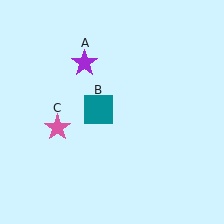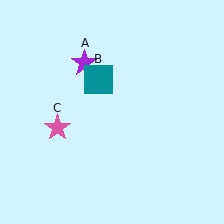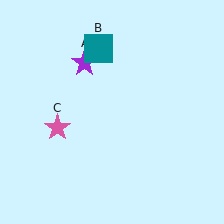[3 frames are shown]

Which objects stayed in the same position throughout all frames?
Purple star (object A) and pink star (object C) remained stationary.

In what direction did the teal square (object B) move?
The teal square (object B) moved up.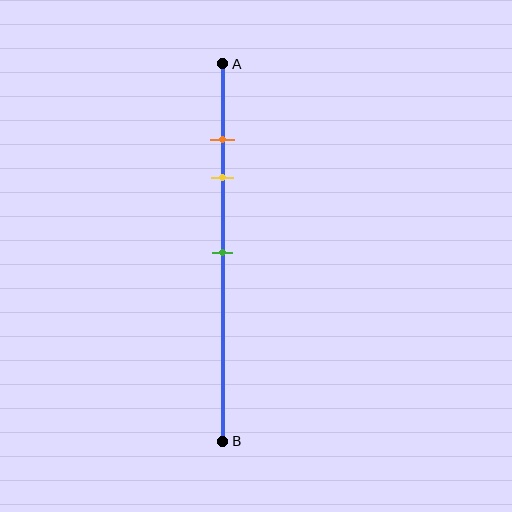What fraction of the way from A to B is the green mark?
The green mark is approximately 50% (0.5) of the way from A to B.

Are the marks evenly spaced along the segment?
No, the marks are not evenly spaced.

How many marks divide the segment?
There are 3 marks dividing the segment.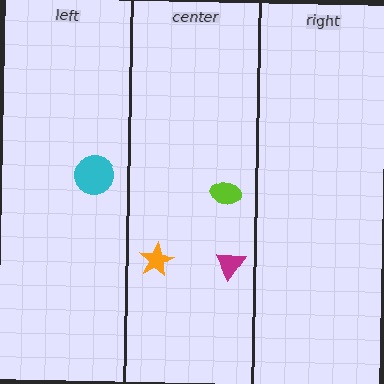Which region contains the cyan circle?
The left region.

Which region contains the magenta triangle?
The center region.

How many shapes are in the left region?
1.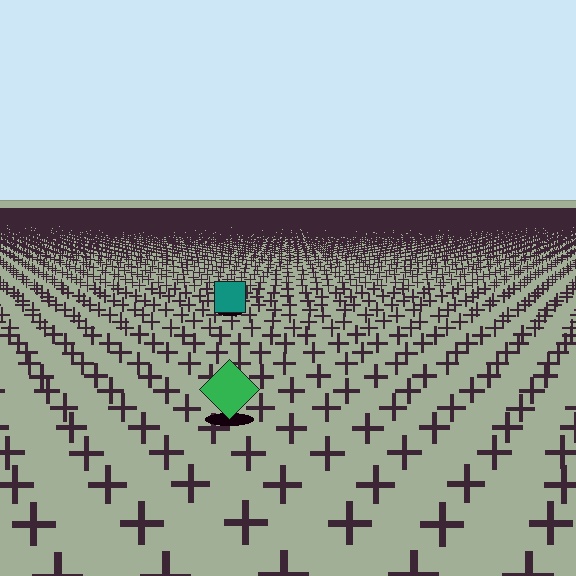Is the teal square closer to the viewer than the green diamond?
No. The green diamond is closer — you can tell from the texture gradient: the ground texture is coarser near it.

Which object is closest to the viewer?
The green diamond is closest. The texture marks near it are larger and more spread out.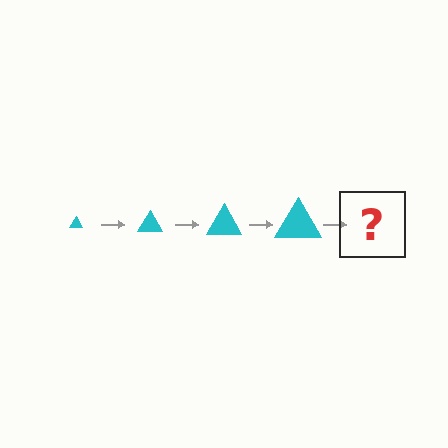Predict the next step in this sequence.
The next step is a cyan triangle, larger than the previous one.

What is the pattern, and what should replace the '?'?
The pattern is that the triangle gets progressively larger each step. The '?' should be a cyan triangle, larger than the previous one.